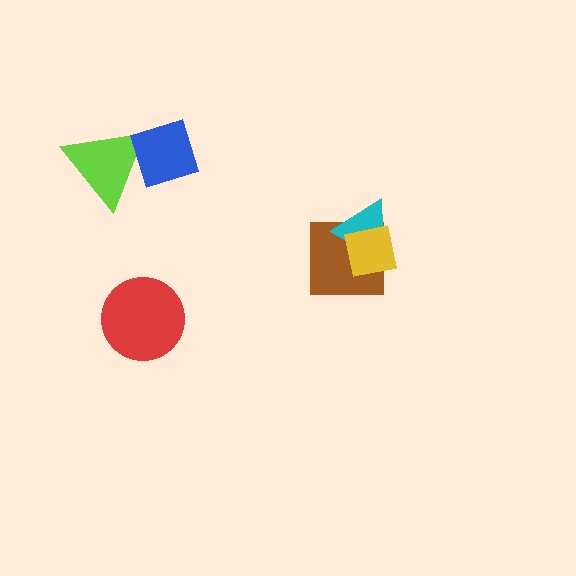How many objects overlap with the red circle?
0 objects overlap with the red circle.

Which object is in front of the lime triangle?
The blue diamond is in front of the lime triangle.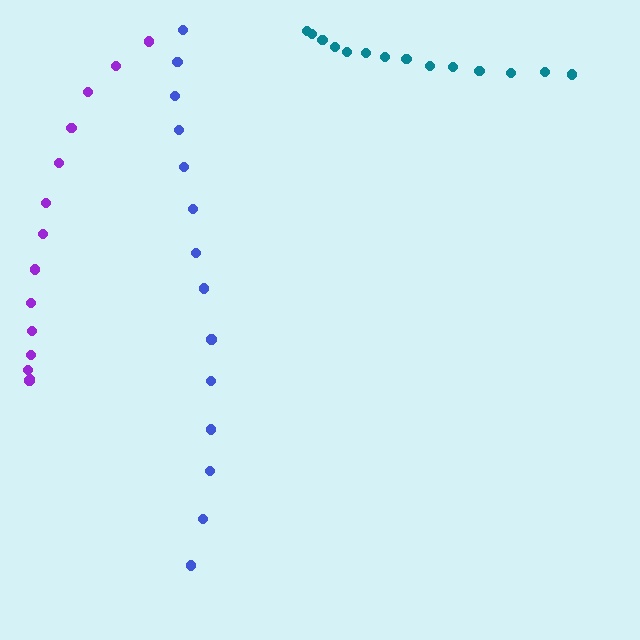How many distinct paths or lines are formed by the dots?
There are 3 distinct paths.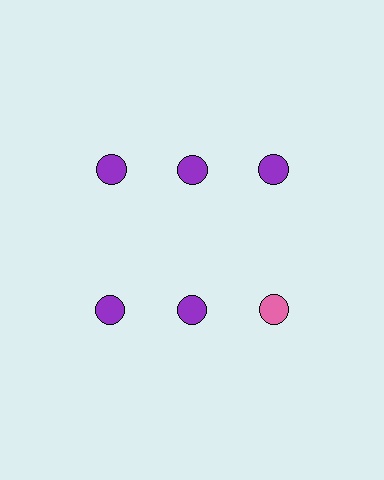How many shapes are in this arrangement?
There are 6 shapes arranged in a grid pattern.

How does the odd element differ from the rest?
It has a different color: pink instead of purple.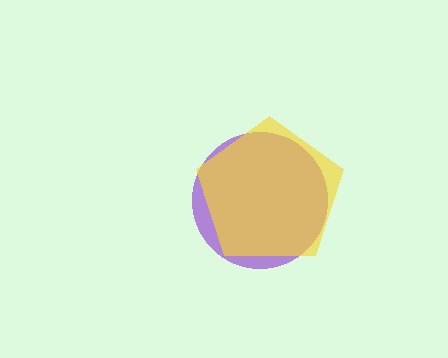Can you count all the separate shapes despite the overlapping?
Yes, there are 2 separate shapes.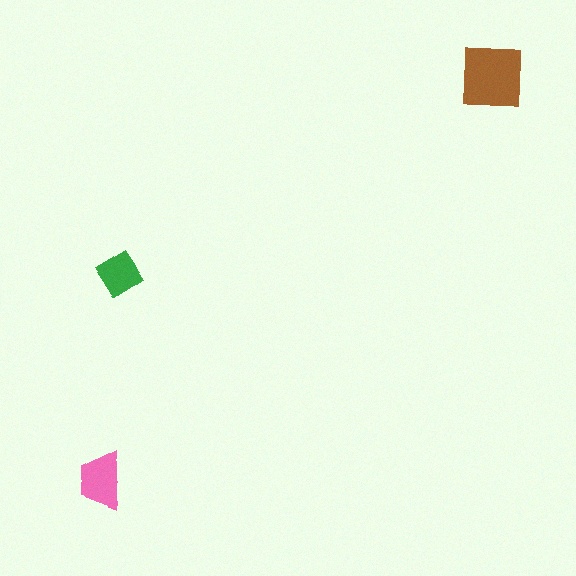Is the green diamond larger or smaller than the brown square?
Smaller.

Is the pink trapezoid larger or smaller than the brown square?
Smaller.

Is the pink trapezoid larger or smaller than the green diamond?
Larger.